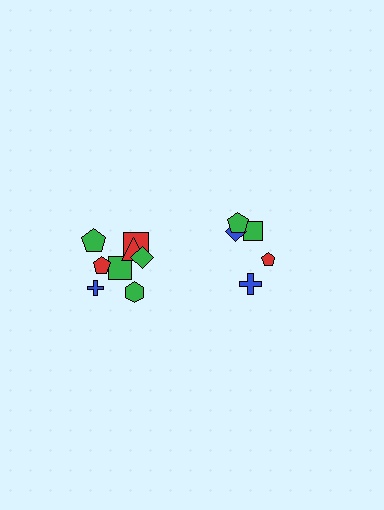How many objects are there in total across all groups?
There are 13 objects.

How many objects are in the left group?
There are 8 objects.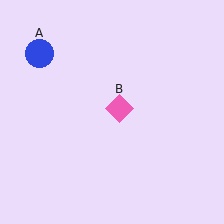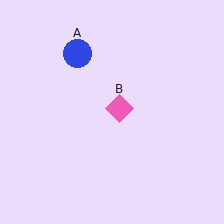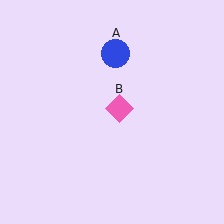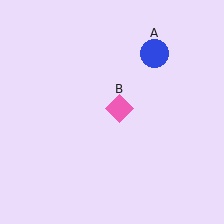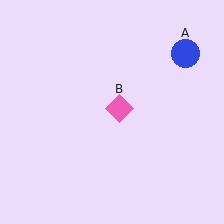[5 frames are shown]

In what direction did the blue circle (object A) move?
The blue circle (object A) moved right.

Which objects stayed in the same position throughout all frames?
Pink diamond (object B) remained stationary.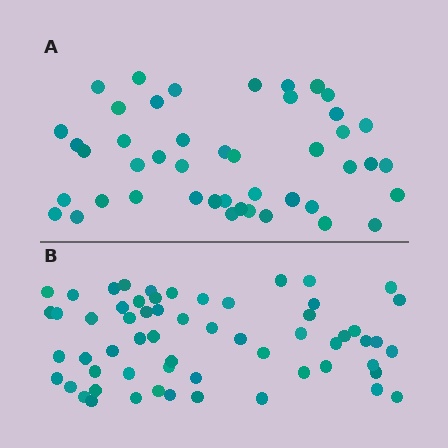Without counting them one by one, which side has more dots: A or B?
Region B (the bottom region) has more dots.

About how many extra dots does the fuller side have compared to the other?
Region B has approximately 15 more dots than region A.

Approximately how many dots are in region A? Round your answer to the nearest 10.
About 40 dots. (The exact count is 45, which rounds to 40.)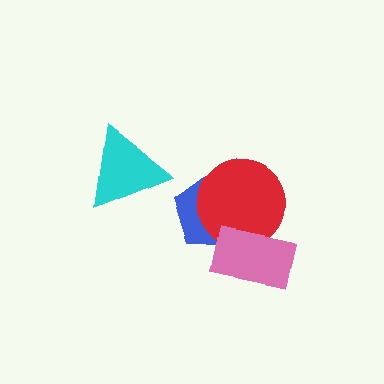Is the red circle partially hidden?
Yes, it is partially covered by another shape.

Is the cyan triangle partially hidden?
No, no other shape covers it.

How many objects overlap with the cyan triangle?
0 objects overlap with the cyan triangle.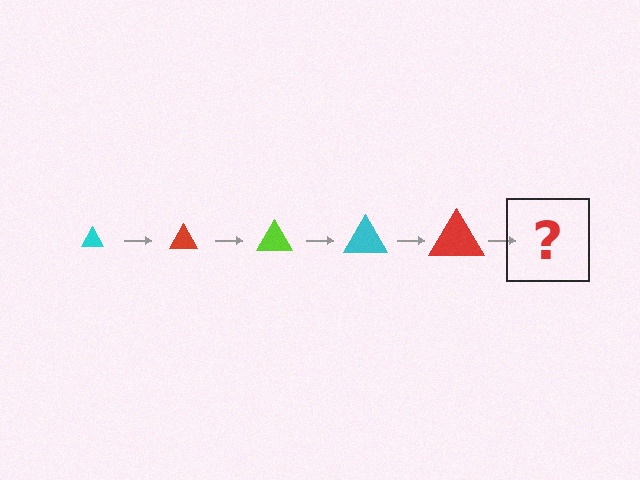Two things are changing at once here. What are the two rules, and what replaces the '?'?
The two rules are that the triangle grows larger each step and the color cycles through cyan, red, and lime. The '?' should be a lime triangle, larger than the previous one.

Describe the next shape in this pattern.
It should be a lime triangle, larger than the previous one.